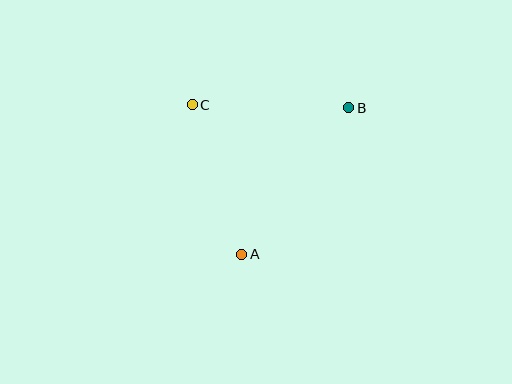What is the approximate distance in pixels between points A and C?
The distance between A and C is approximately 158 pixels.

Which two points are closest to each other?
Points B and C are closest to each other.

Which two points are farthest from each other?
Points A and B are farthest from each other.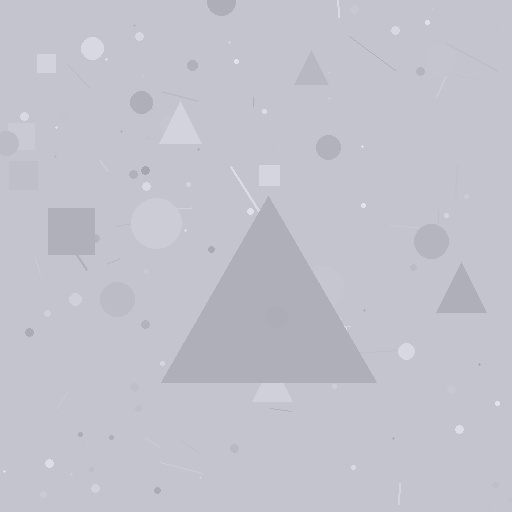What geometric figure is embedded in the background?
A triangle is embedded in the background.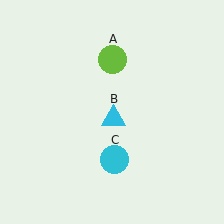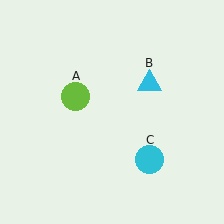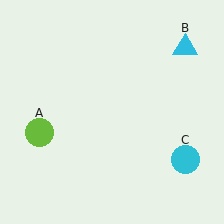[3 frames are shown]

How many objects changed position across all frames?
3 objects changed position: lime circle (object A), cyan triangle (object B), cyan circle (object C).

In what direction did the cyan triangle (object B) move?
The cyan triangle (object B) moved up and to the right.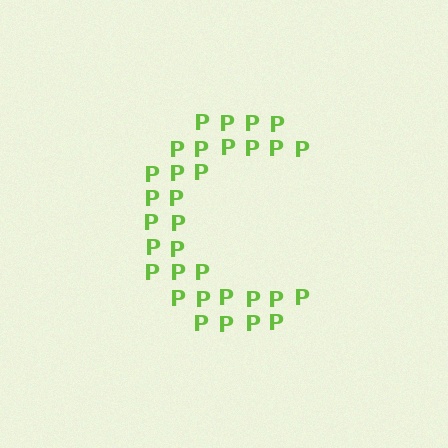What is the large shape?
The large shape is the letter C.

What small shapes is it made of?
It is made of small letter P's.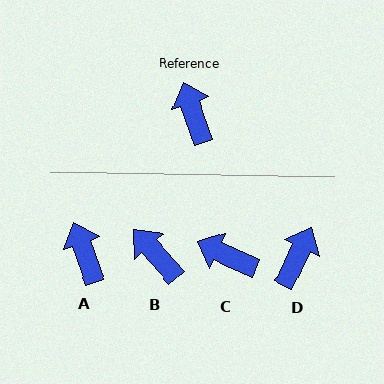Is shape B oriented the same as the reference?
No, it is off by about 23 degrees.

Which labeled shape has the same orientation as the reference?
A.